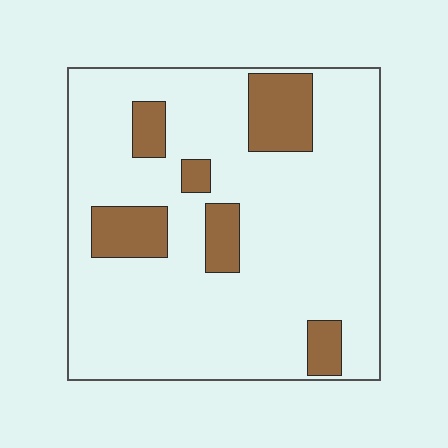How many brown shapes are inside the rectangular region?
6.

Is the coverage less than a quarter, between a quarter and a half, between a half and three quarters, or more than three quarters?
Less than a quarter.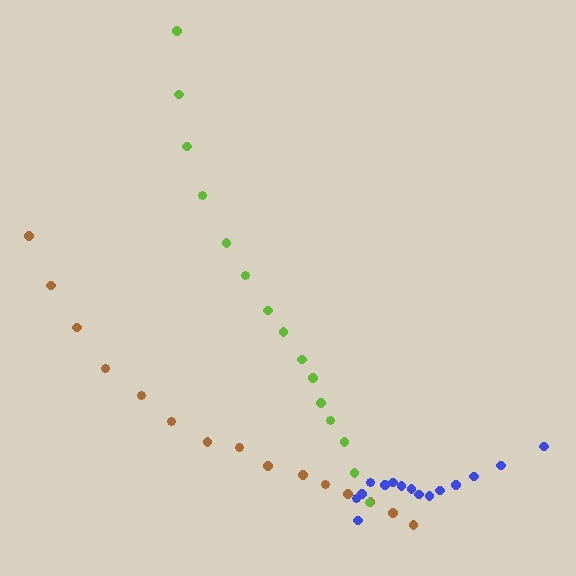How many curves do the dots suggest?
There are 3 distinct paths.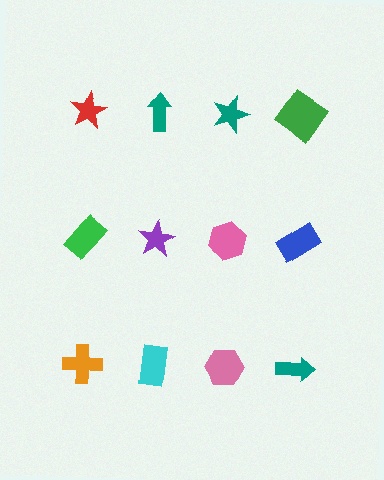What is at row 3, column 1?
An orange cross.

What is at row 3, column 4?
A teal arrow.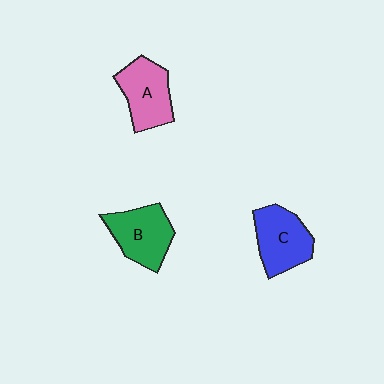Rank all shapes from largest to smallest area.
From largest to smallest: B (green), C (blue), A (pink).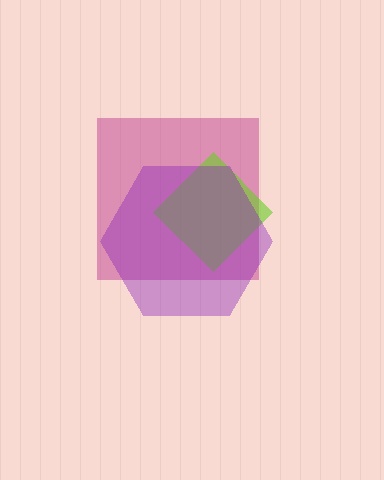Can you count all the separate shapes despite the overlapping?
Yes, there are 3 separate shapes.